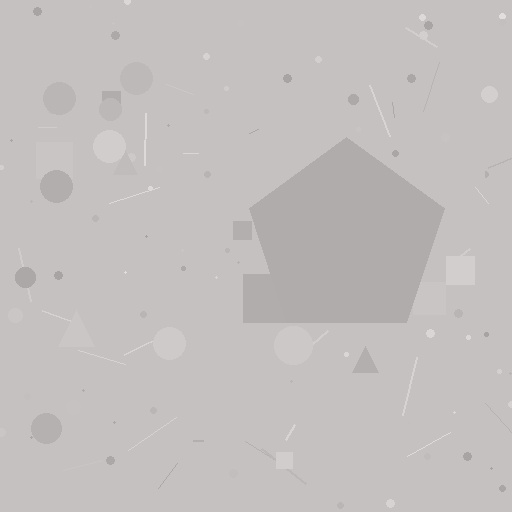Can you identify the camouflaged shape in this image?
The camouflaged shape is a pentagon.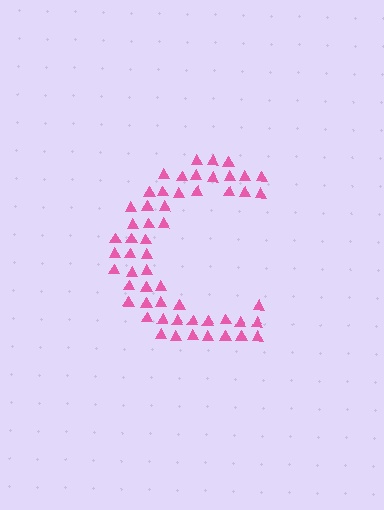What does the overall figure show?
The overall figure shows the letter C.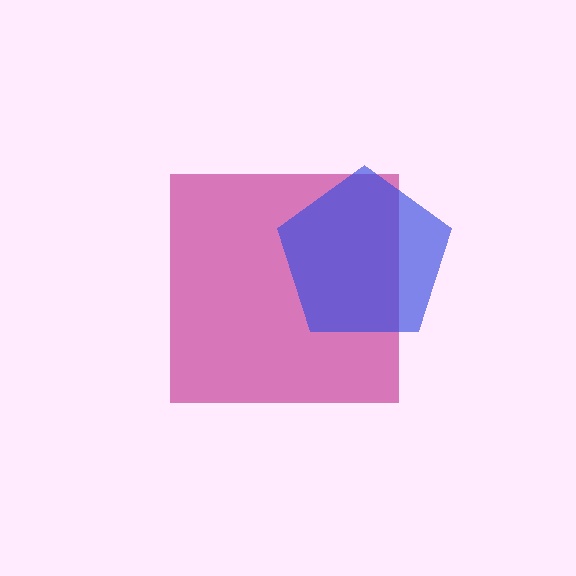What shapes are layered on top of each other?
The layered shapes are: a magenta square, a blue pentagon.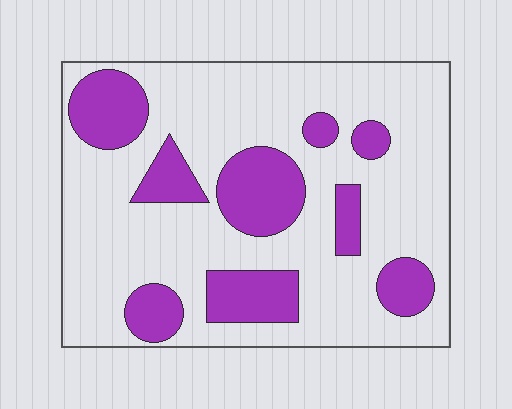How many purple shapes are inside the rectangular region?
9.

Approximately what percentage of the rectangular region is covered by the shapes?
Approximately 25%.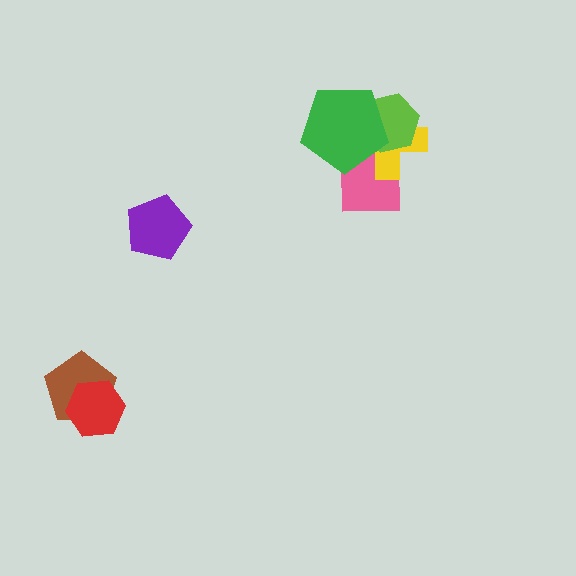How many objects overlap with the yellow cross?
3 objects overlap with the yellow cross.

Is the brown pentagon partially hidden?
Yes, it is partially covered by another shape.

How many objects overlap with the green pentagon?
3 objects overlap with the green pentagon.